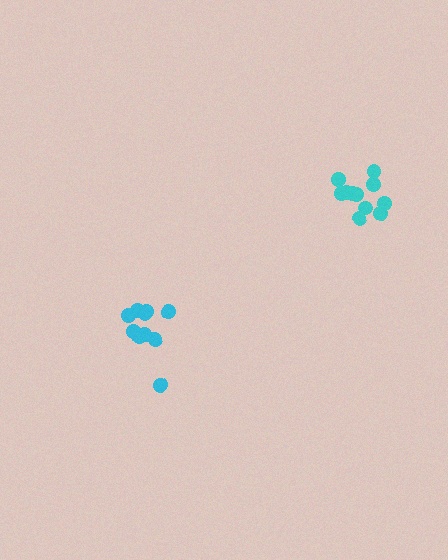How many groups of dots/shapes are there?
There are 2 groups.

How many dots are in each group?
Group 1: 12 dots, Group 2: 10 dots (22 total).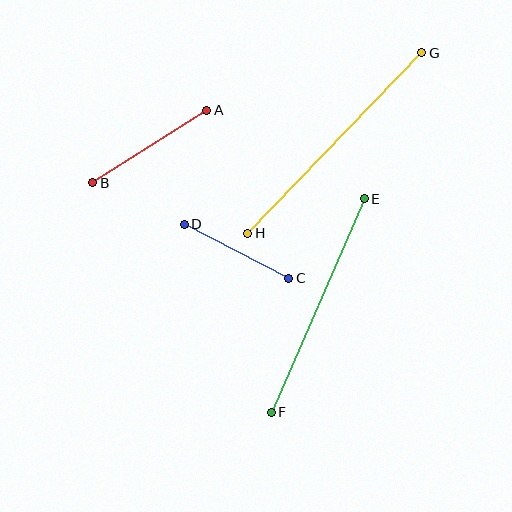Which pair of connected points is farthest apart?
Points G and H are farthest apart.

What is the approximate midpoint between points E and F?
The midpoint is at approximately (318, 305) pixels.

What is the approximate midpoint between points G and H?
The midpoint is at approximately (335, 143) pixels.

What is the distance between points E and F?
The distance is approximately 233 pixels.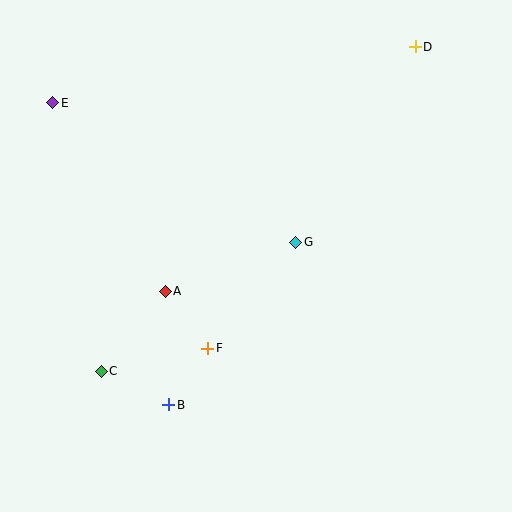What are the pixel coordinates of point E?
Point E is at (53, 103).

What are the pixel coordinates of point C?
Point C is at (101, 371).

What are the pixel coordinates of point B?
Point B is at (169, 405).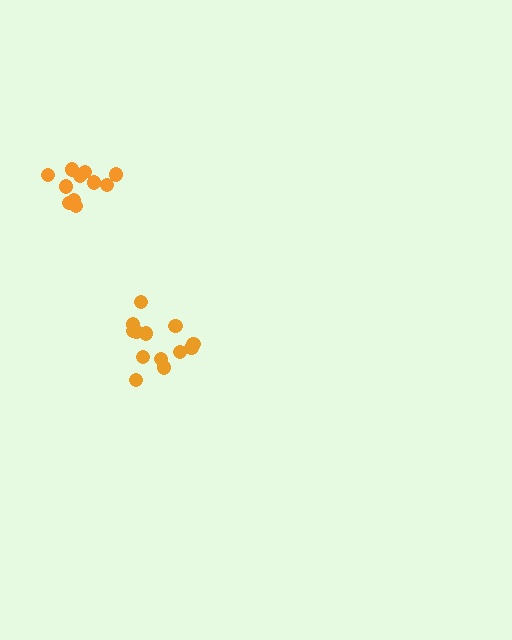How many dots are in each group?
Group 1: 13 dots, Group 2: 11 dots (24 total).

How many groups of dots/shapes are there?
There are 2 groups.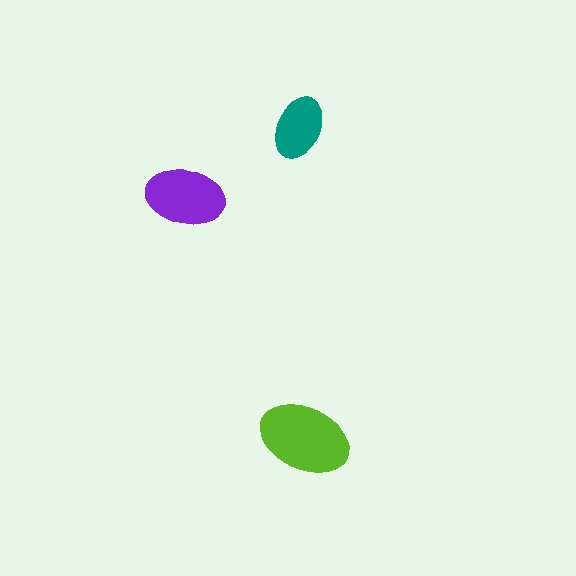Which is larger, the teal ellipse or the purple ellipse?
The purple one.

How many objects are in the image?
There are 3 objects in the image.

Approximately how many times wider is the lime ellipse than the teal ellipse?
About 1.5 times wider.